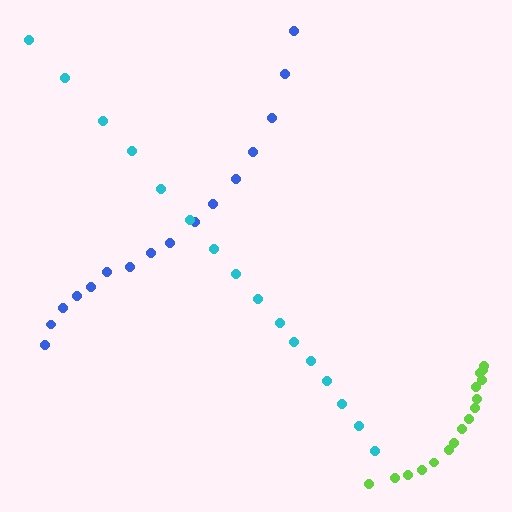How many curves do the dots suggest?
There are 3 distinct paths.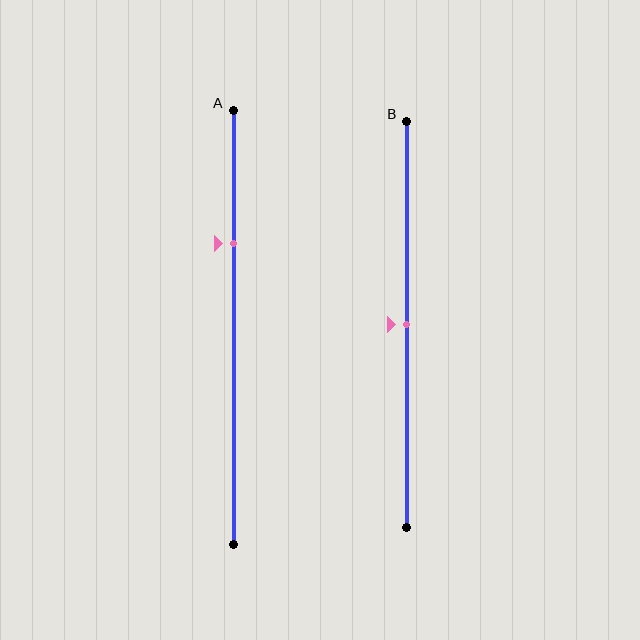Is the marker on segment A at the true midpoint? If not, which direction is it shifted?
No, the marker on segment A is shifted upward by about 19% of the segment length.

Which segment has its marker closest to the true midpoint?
Segment B has its marker closest to the true midpoint.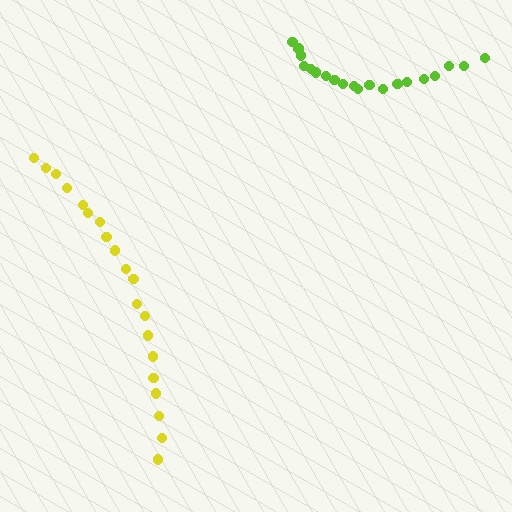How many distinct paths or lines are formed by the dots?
There are 2 distinct paths.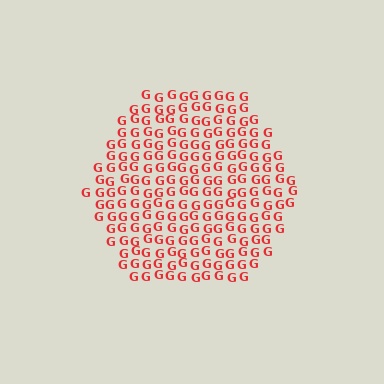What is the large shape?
The large shape is a hexagon.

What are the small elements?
The small elements are letter G's.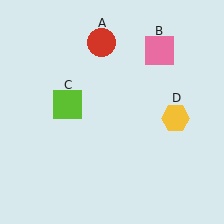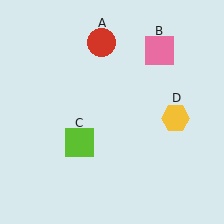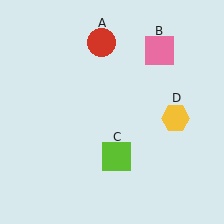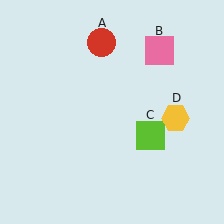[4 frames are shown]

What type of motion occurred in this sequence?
The lime square (object C) rotated counterclockwise around the center of the scene.